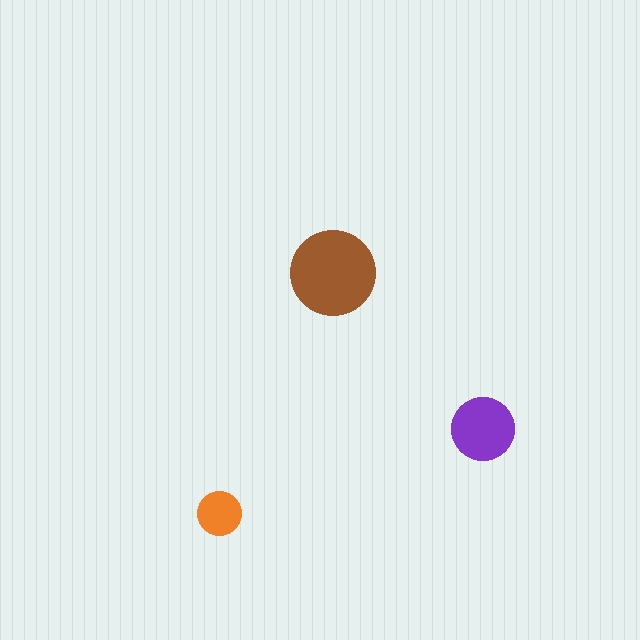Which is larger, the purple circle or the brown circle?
The brown one.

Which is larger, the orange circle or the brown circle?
The brown one.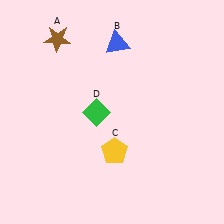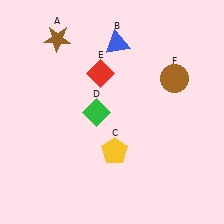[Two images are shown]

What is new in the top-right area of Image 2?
A brown circle (F) was added in the top-right area of Image 2.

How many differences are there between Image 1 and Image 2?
There are 2 differences between the two images.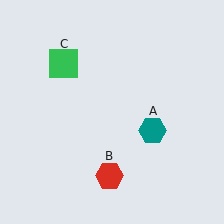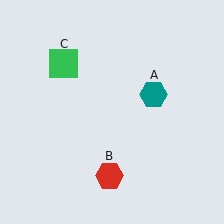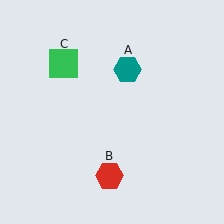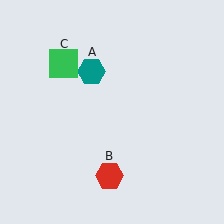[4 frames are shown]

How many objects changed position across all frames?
1 object changed position: teal hexagon (object A).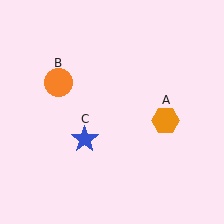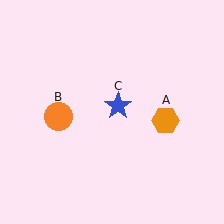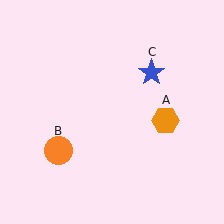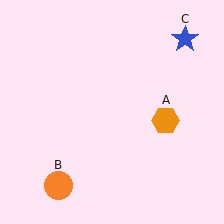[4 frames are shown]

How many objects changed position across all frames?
2 objects changed position: orange circle (object B), blue star (object C).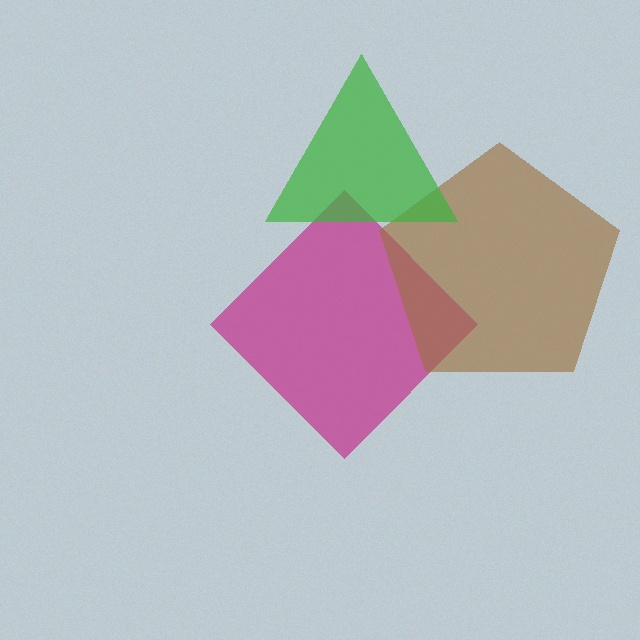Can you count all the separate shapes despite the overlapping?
Yes, there are 3 separate shapes.